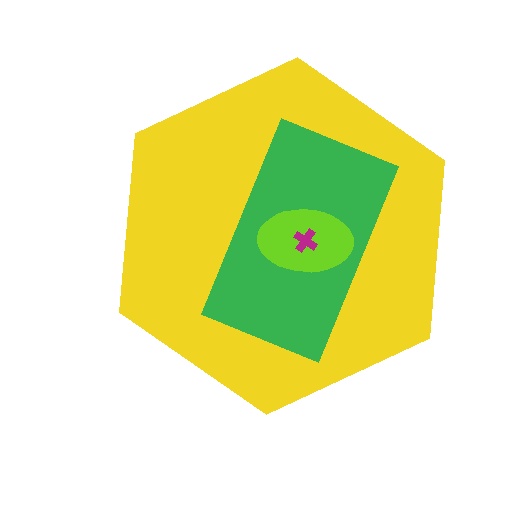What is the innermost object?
The magenta cross.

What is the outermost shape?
The yellow hexagon.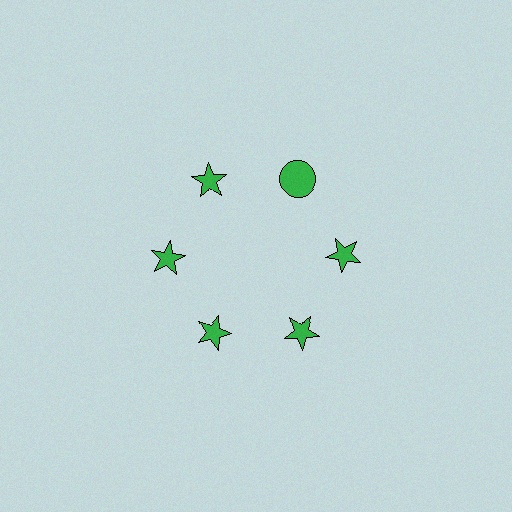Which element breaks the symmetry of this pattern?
The green circle at roughly the 1 o'clock position breaks the symmetry. All other shapes are green stars.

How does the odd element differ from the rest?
It has a different shape: circle instead of star.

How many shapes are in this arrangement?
There are 6 shapes arranged in a ring pattern.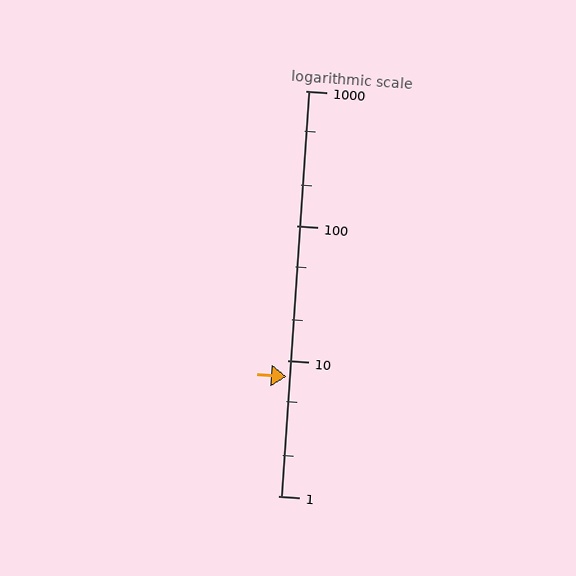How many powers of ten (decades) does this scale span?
The scale spans 3 decades, from 1 to 1000.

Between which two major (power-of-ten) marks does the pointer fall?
The pointer is between 1 and 10.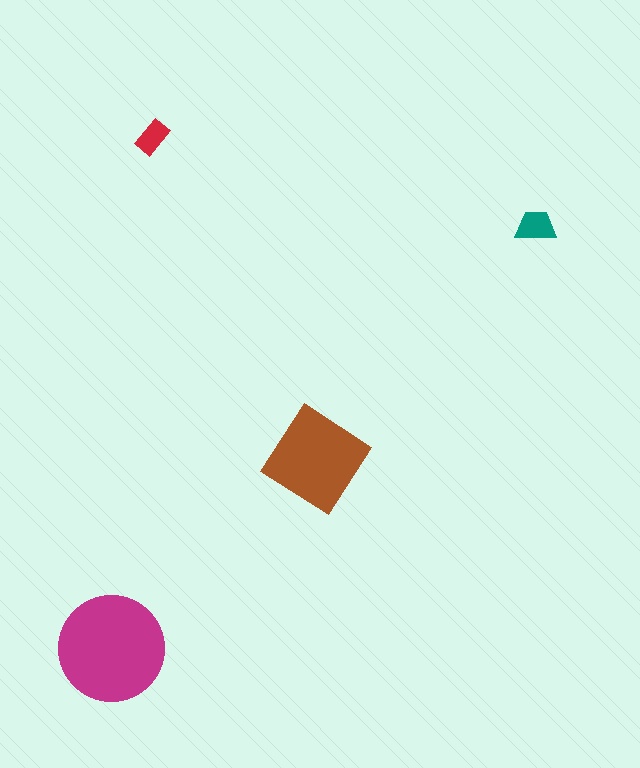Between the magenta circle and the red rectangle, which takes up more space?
The magenta circle.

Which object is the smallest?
The red rectangle.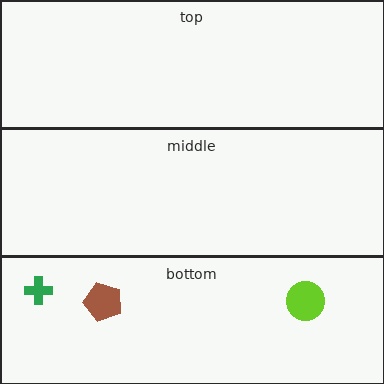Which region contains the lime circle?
The bottom region.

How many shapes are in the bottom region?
3.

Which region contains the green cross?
The bottom region.